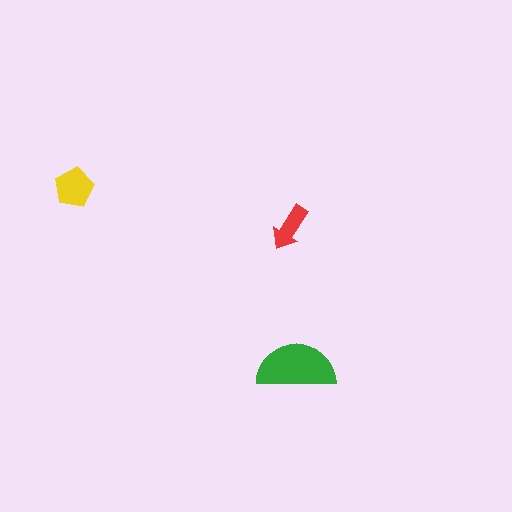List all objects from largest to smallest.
The green semicircle, the yellow pentagon, the red arrow.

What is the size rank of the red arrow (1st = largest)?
3rd.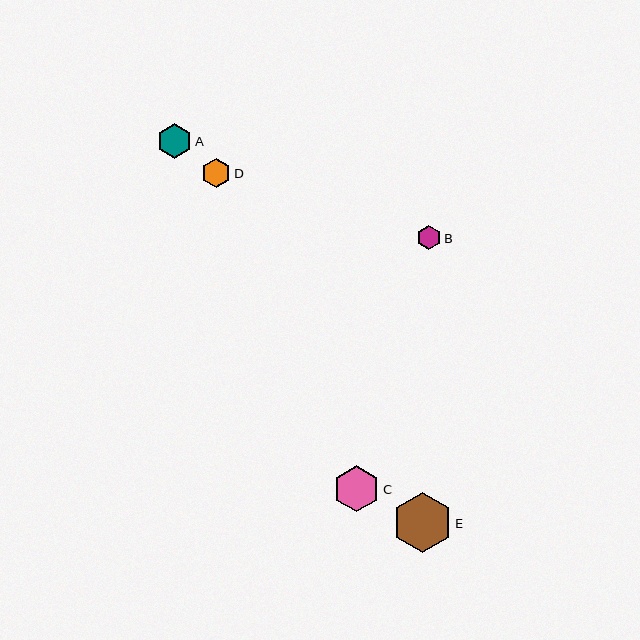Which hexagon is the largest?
Hexagon E is the largest with a size of approximately 60 pixels.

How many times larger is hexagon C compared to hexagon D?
Hexagon C is approximately 1.6 times the size of hexagon D.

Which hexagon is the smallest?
Hexagon B is the smallest with a size of approximately 24 pixels.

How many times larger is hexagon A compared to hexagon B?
Hexagon A is approximately 1.5 times the size of hexagon B.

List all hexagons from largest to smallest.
From largest to smallest: E, C, A, D, B.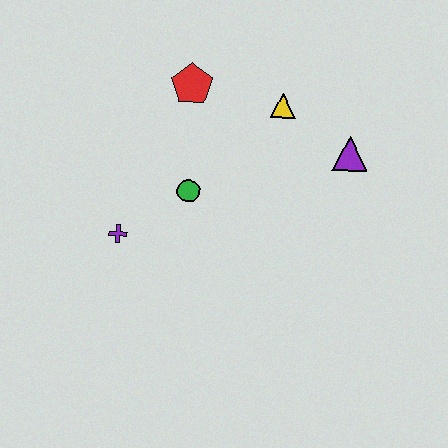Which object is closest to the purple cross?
The green circle is closest to the purple cross.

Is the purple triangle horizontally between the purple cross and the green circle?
No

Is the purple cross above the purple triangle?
No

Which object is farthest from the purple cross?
The purple triangle is farthest from the purple cross.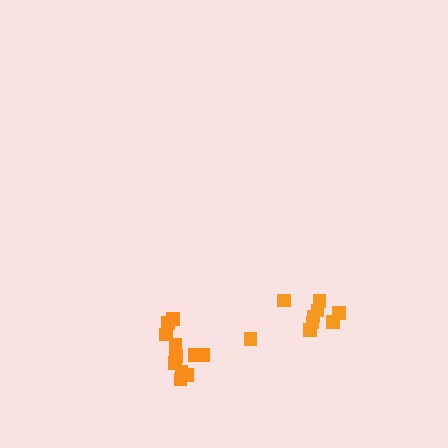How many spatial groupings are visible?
There are 2 spatial groupings.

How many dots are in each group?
Group 1: 11 dots, Group 2: 9 dots (20 total).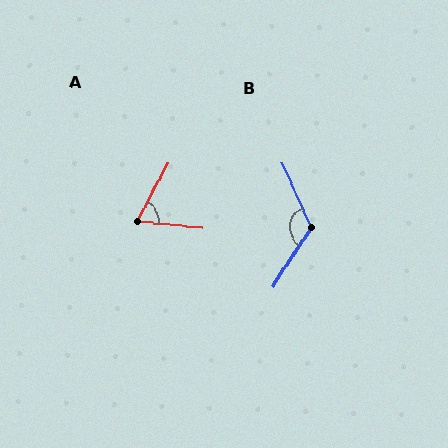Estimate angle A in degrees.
Approximately 68 degrees.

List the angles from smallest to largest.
A (68°), B (122°).